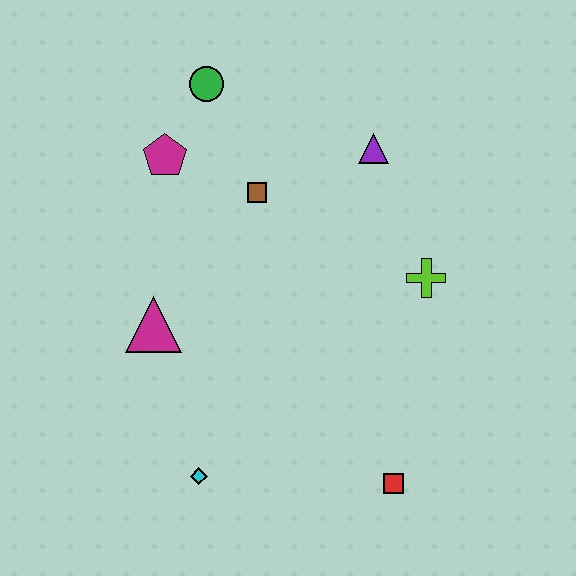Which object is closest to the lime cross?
The purple triangle is closest to the lime cross.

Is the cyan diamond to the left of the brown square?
Yes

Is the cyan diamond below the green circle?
Yes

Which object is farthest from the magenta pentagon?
The red square is farthest from the magenta pentagon.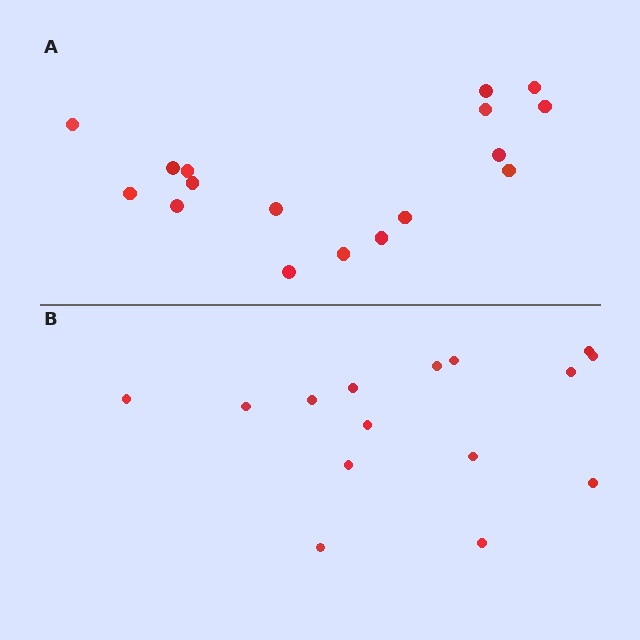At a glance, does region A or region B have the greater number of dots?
Region A (the top region) has more dots.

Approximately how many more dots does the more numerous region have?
Region A has just a few more — roughly 2 or 3 more dots than region B.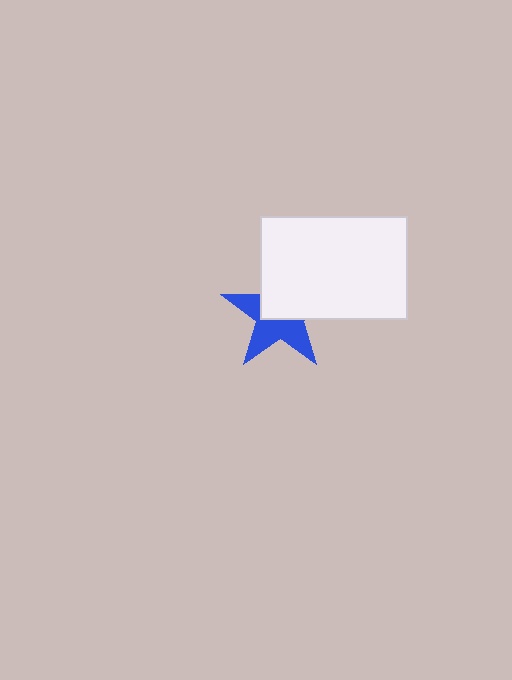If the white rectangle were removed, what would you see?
You would see the complete blue star.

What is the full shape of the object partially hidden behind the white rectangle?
The partially hidden object is a blue star.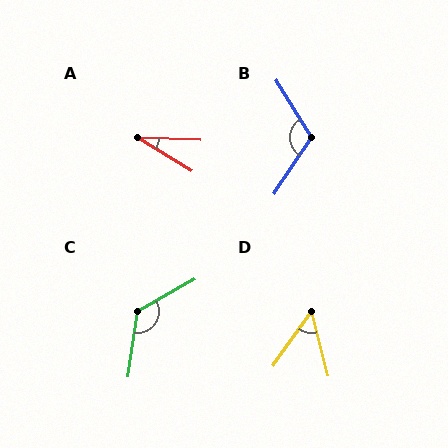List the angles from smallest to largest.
A (29°), D (50°), B (115°), C (128°).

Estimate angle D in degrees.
Approximately 50 degrees.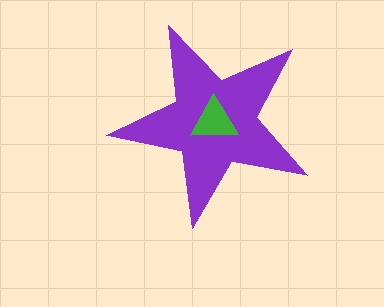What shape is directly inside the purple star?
The green triangle.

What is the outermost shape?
The purple star.